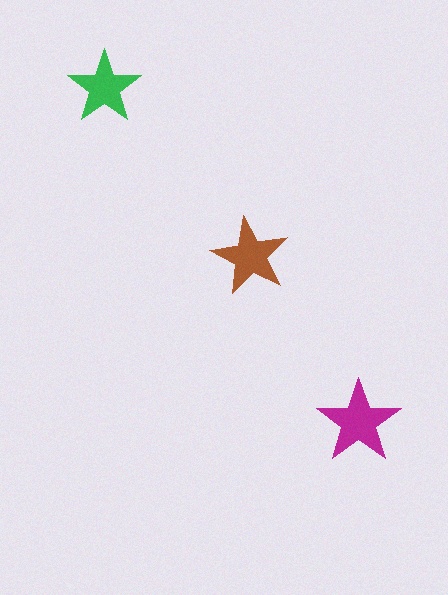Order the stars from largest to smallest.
the magenta one, the brown one, the green one.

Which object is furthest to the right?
The magenta star is rightmost.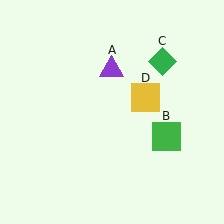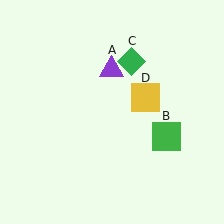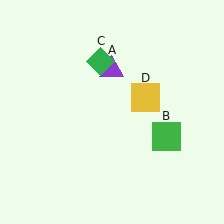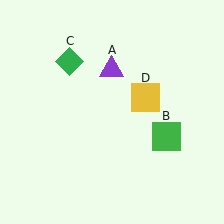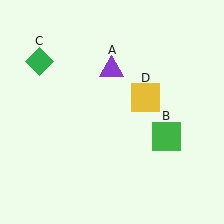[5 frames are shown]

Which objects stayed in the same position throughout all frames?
Purple triangle (object A) and green square (object B) and yellow square (object D) remained stationary.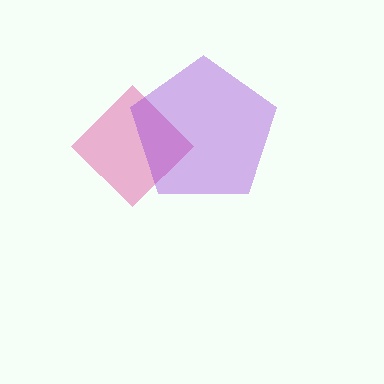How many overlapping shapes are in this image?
There are 2 overlapping shapes in the image.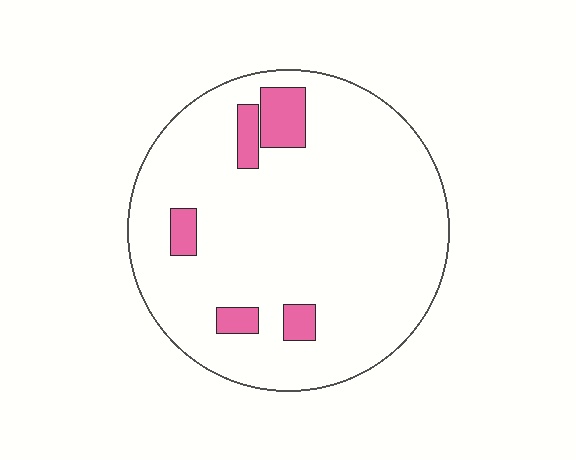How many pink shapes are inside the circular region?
5.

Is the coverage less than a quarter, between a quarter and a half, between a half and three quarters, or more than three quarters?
Less than a quarter.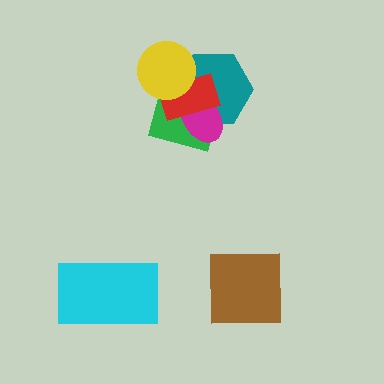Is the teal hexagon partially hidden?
Yes, it is partially covered by another shape.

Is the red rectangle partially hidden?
Yes, it is partially covered by another shape.